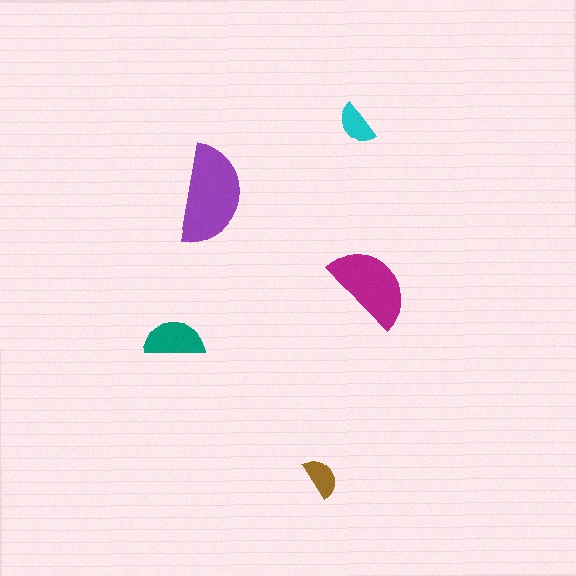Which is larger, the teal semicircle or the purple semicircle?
The purple one.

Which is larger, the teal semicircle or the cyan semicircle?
The teal one.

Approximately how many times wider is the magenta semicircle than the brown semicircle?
About 2 times wider.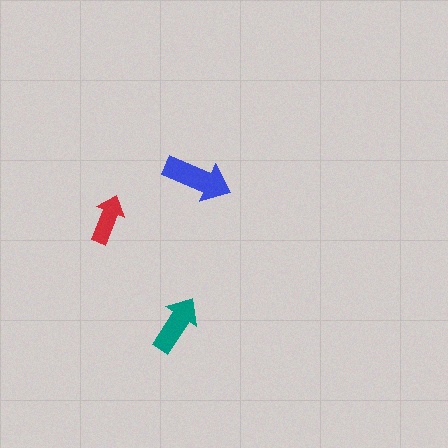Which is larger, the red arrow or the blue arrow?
The blue one.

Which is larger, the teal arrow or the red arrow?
The teal one.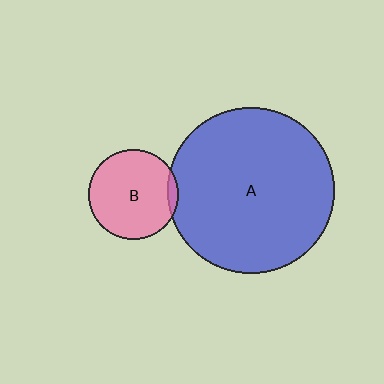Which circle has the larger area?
Circle A (blue).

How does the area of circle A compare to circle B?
Approximately 3.4 times.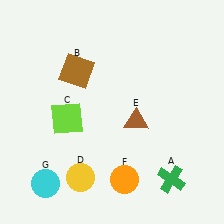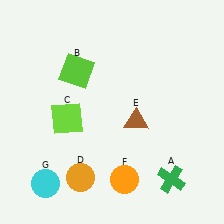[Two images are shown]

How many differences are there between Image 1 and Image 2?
There are 2 differences between the two images.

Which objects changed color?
B changed from brown to lime. D changed from yellow to orange.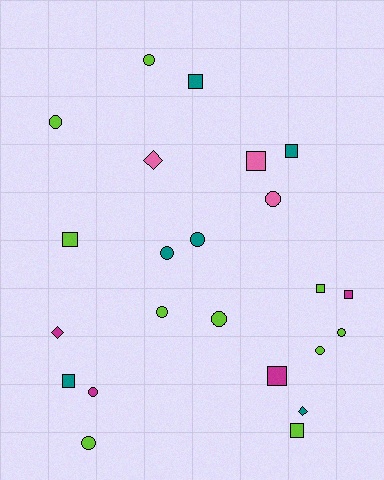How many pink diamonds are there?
There is 1 pink diamond.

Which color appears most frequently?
Lime, with 10 objects.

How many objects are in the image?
There are 23 objects.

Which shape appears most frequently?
Circle, with 11 objects.